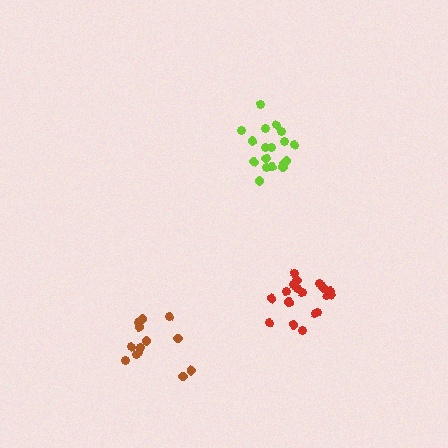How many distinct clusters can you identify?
There are 3 distinct clusters.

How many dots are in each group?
Group 1: 14 dots, Group 2: 18 dots, Group 3: 19 dots (51 total).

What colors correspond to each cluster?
The clusters are colored: brown, lime, red.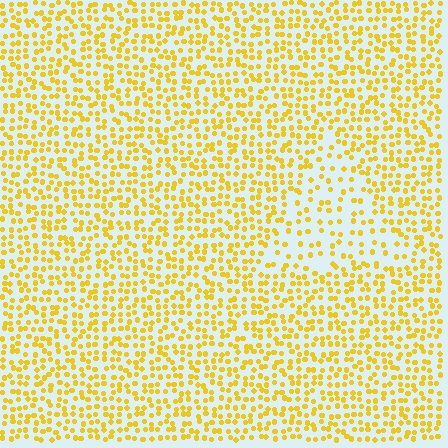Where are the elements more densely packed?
The elements are more densely packed outside the triangle boundary.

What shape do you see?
I see a triangle.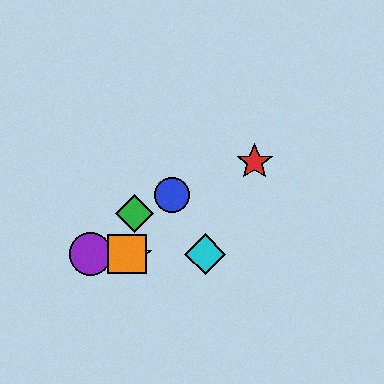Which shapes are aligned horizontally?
The yellow star, the purple circle, the orange square, the cyan diamond are aligned horizontally.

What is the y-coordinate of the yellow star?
The yellow star is at y≈254.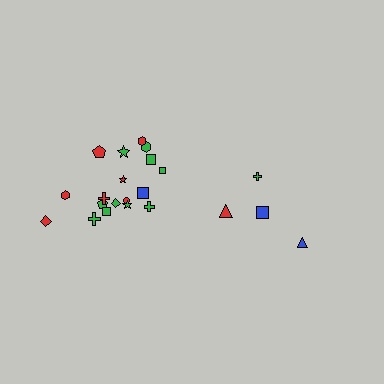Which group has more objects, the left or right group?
The left group.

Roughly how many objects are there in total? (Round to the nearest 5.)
Roughly 20 objects in total.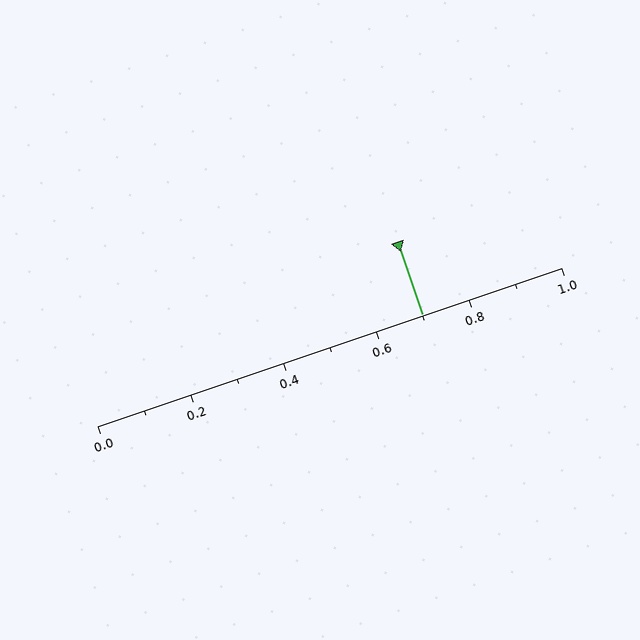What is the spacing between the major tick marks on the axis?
The major ticks are spaced 0.2 apart.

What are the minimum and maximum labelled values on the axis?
The axis runs from 0.0 to 1.0.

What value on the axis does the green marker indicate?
The marker indicates approximately 0.7.